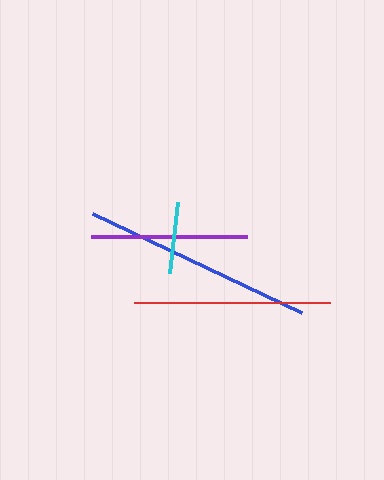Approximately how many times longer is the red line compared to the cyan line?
The red line is approximately 2.8 times the length of the cyan line.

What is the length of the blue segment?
The blue segment is approximately 232 pixels long.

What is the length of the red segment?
The red segment is approximately 196 pixels long.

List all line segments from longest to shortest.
From longest to shortest: blue, red, purple, cyan.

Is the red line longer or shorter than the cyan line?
The red line is longer than the cyan line.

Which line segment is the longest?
The blue line is the longest at approximately 232 pixels.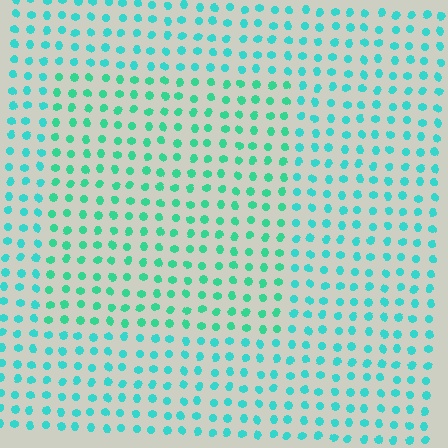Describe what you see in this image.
The image is filled with small cyan elements in a uniform arrangement. A rectangle-shaped region is visible where the elements are tinted to a slightly different hue, forming a subtle color boundary.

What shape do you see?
I see a rectangle.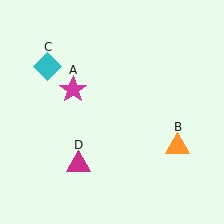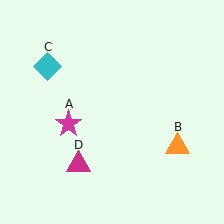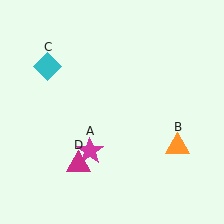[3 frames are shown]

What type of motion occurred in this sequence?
The magenta star (object A) rotated counterclockwise around the center of the scene.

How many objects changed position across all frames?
1 object changed position: magenta star (object A).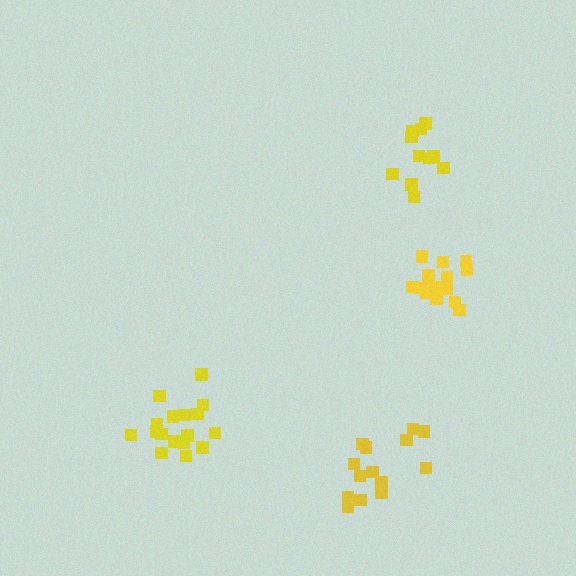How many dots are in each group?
Group 1: 11 dots, Group 2: 14 dots, Group 3: 17 dots, Group 4: 15 dots (57 total).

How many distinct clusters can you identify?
There are 4 distinct clusters.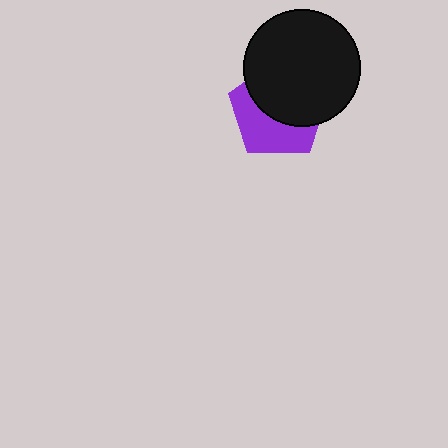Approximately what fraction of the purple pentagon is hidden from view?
Roughly 55% of the purple pentagon is hidden behind the black circle.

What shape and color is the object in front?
The object in front is a black circle.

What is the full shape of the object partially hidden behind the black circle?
The partially hidden object is a purple pentagon.